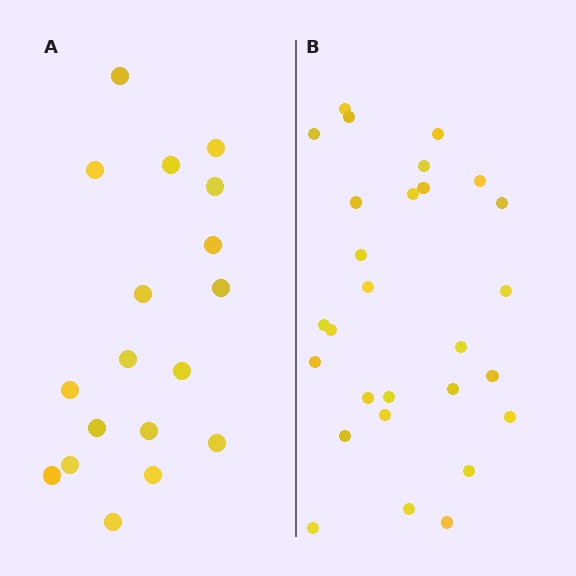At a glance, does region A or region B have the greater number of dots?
Region B (the right region) has more dots.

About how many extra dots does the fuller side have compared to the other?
Region B has roughly 10 or so more dots than region A.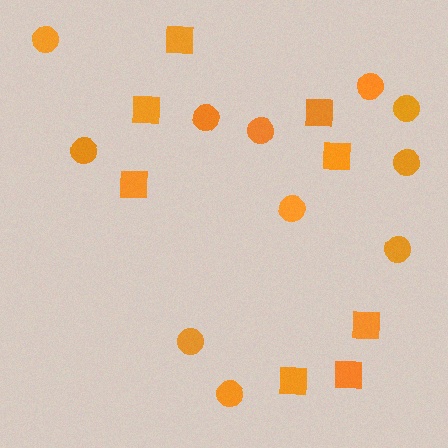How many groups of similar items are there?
There are 2 groups: one group of squares (8) and one group of circles (11).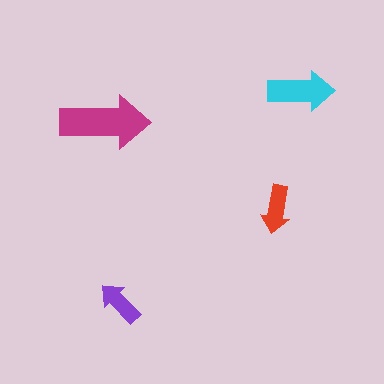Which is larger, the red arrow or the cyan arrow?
The cyan one.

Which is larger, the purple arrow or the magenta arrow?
The magenta one.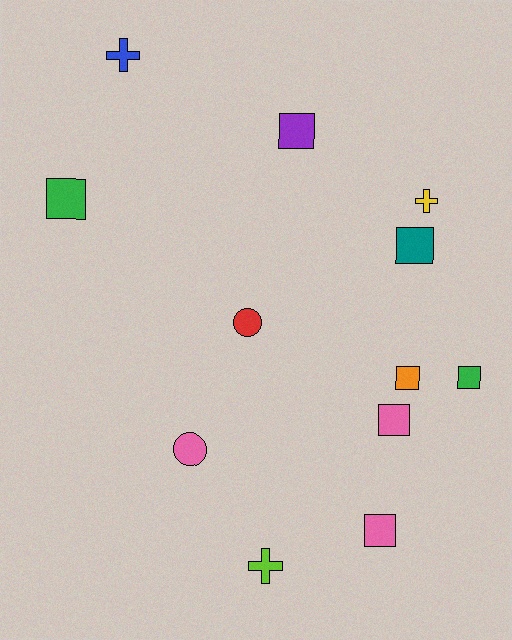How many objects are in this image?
There are 12 objects.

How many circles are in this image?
There are 2 circles.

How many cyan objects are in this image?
There are no cyan objects.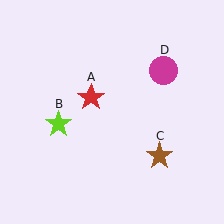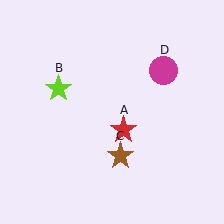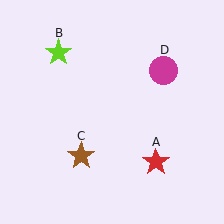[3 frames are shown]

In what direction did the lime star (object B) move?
The lime star (object B) moved up.